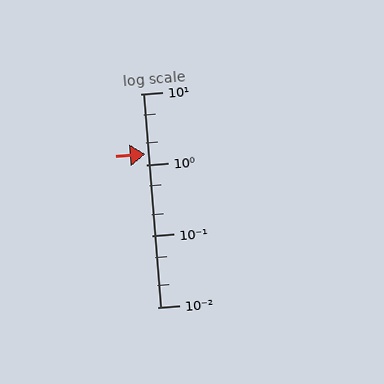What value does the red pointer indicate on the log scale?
The pointer indicates approximately 1.4.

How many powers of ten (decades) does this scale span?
The scale spans 3 decades, from 0.01 to 10.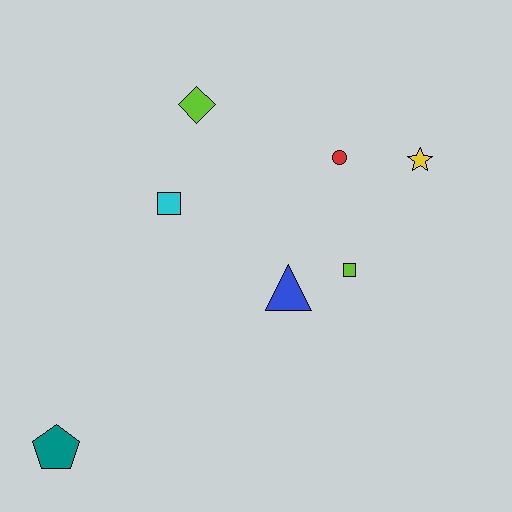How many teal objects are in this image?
There is 1 teal object.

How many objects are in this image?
There are 7 objects.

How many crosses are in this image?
There are no crosses.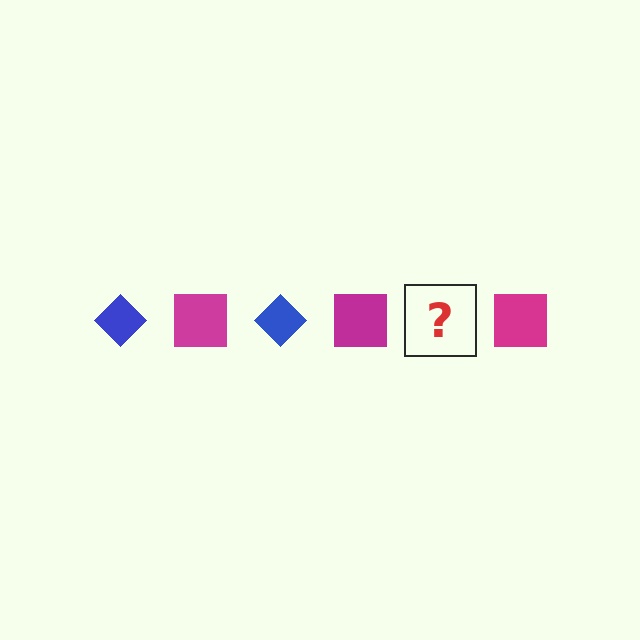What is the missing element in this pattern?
The missing element is a blue diamond.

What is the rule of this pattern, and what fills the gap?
The rule is that the pattern alternates between blue diamond and magenta square. The gap should be filled with a blue diamond.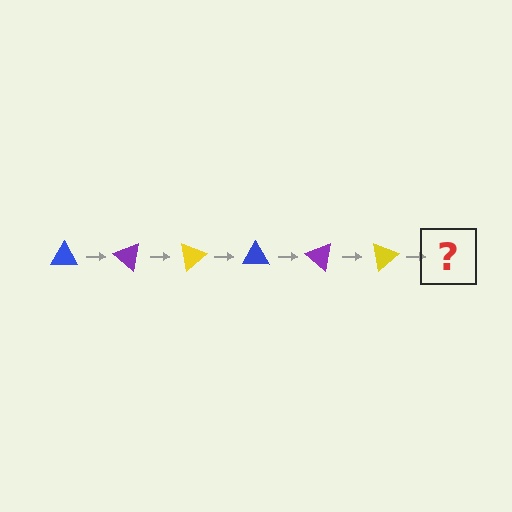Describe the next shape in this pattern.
It should be a blue triangle, rotated 240 degrees from the start.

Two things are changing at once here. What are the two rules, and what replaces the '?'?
The two rules are that it rotates 40 degrees each step and the color cycles through blue, purple, and yellow. The '?' should be a blue triangle, rotated 240 degrees from the start.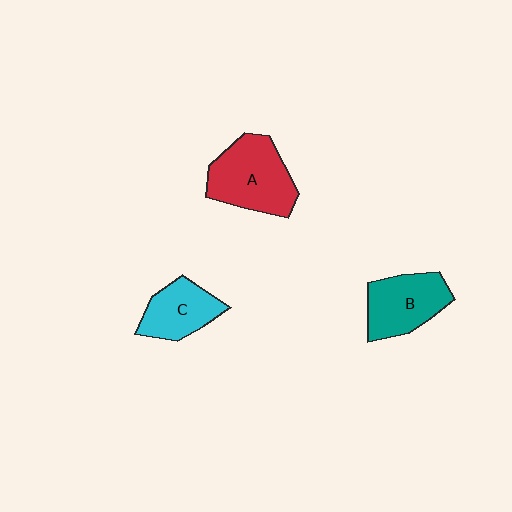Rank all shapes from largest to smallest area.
From largest to smallest: A (red), B (teal), C (cyan).